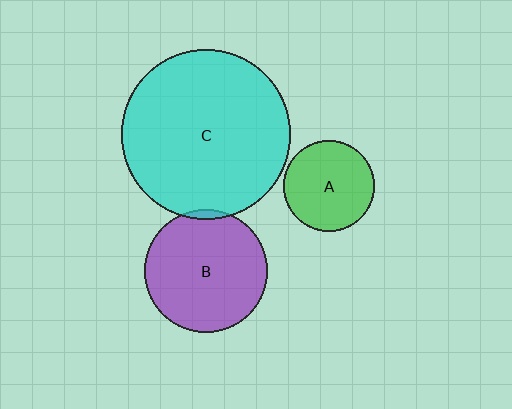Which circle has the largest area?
Circle C (cyan).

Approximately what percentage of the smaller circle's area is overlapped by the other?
Approximately 5%.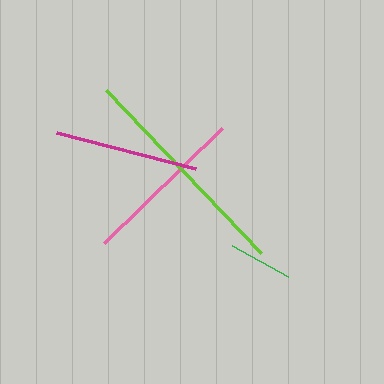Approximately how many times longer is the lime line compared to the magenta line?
The lime line is approximately 1.6 times the length of the magenta line.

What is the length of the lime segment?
The lime segment is approximately 225 pixels long.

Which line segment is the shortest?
The green line is the shortest at approximately 64 pixels.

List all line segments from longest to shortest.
From longest to shortest: lime, pink, magenta, green.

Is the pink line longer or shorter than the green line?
The pink line is longer than the green line.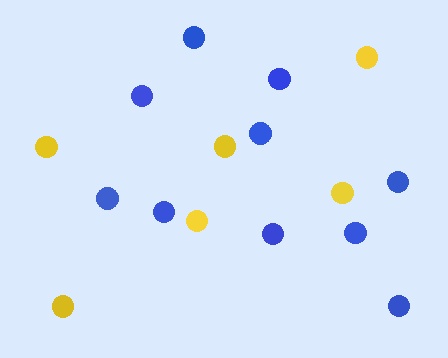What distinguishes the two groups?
There are 2 groups: one group of yellow circles (6) and one group of blue circles (10).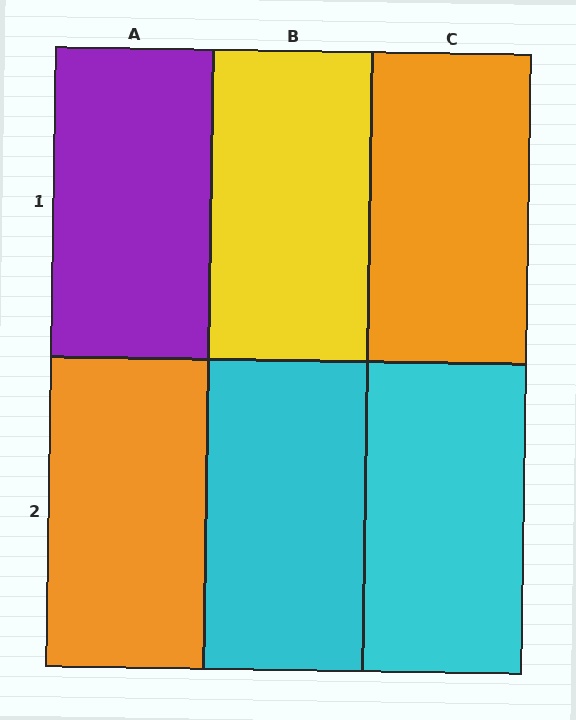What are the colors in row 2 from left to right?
Orange, cyan, cyan.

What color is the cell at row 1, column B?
Yellow.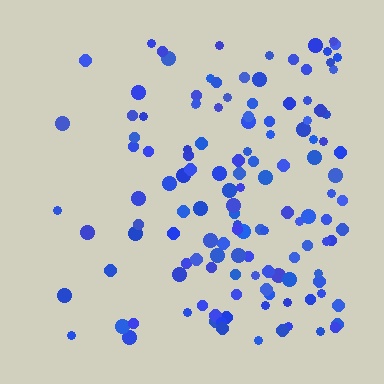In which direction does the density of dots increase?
From left to right, with the right side densest.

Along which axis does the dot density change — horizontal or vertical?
Horizontal.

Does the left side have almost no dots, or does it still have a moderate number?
Still a moderate number, just noticeably fewer than the right.